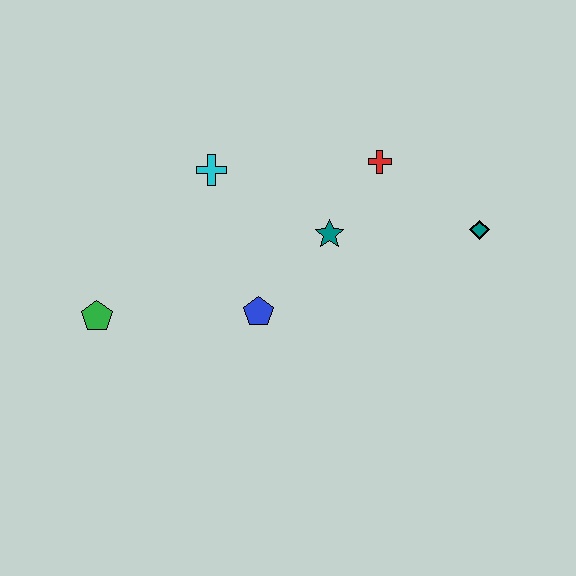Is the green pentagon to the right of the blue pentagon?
No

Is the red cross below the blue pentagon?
No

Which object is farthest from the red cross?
The green pentagon is farthest from the red cross.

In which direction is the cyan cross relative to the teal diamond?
The cyan cross is to the left of the teal diamond.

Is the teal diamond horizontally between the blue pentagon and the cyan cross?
No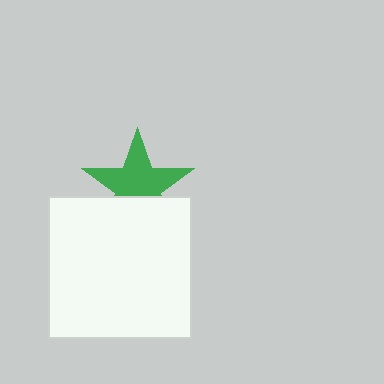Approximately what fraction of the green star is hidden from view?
Roughly 34% of the green star is hidden behind the white square.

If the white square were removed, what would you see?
You would see the complete green star.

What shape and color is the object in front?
The object in front is a white square.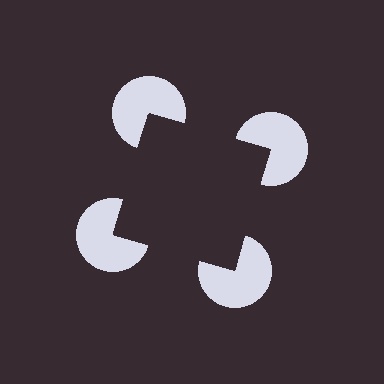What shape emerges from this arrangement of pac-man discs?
An illusory square — its edges are inferred from the aligned wedge cuts in the pac-man discs, not physically drawn.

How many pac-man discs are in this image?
There are 4 — one at each vertex of the illusory square.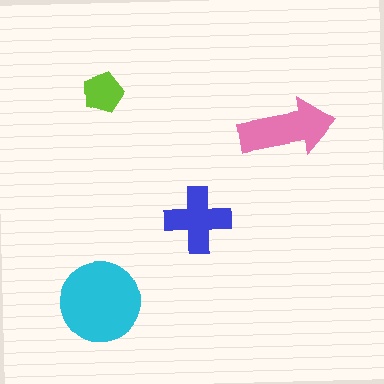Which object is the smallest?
The lime pentagon.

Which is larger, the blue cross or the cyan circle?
The cyan circle.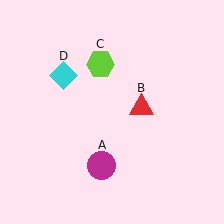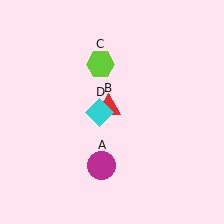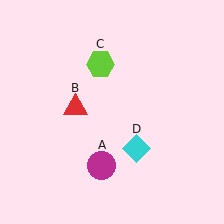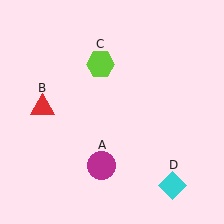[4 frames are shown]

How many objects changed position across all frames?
2 objects changed position: red triangle (object B), cyan diamond (object D).